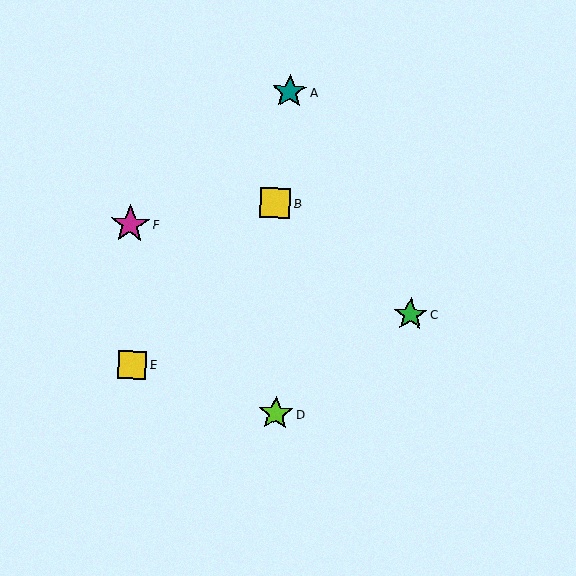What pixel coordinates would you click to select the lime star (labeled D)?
Click at (276, 413) to select the lime star D.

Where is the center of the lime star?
The center of the lime star is at (276, 413).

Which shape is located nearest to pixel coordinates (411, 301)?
The green star (labeled C) at (410, 314) is nearest to that location.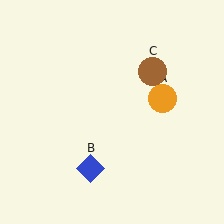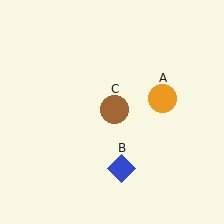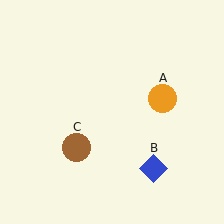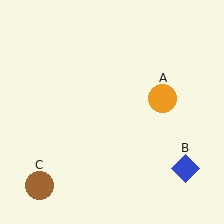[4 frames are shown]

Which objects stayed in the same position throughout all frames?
Orange circle (object A) remained stationary.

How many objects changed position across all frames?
2 objects changed position: blue diamond (object B), brown circle (object C).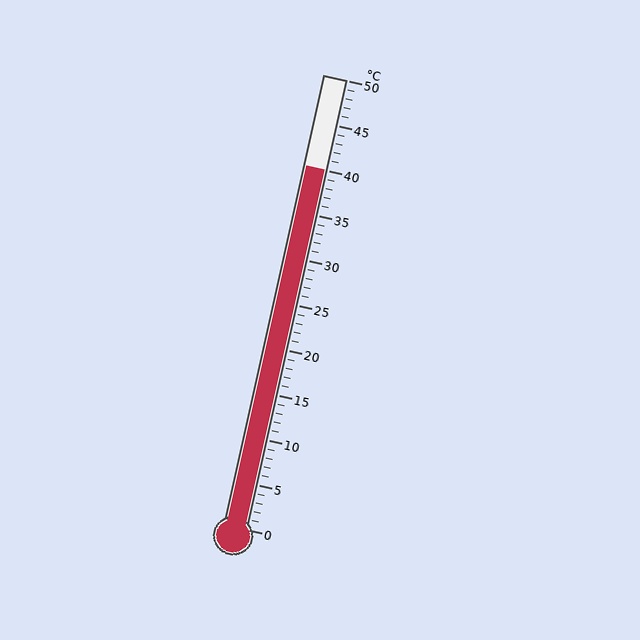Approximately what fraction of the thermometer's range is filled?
The thermometer is filled to approximately 80% of its range.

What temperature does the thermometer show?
The thermometer shows approximately 40°C.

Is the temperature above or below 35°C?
The temperature is above 35°C.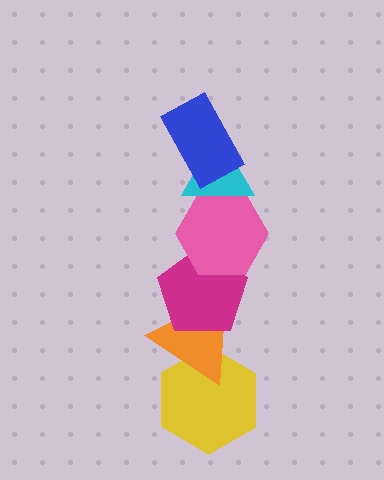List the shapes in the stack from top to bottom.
From top to bottom: the blue rectangle, the cyan triangle, the pink hexagon, the magenta pentagon, the orange triangle, the yellow hexagon.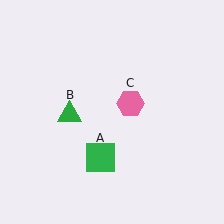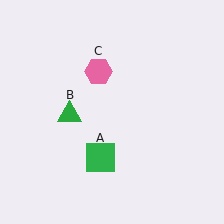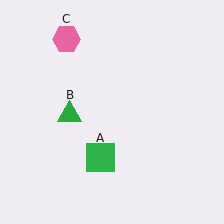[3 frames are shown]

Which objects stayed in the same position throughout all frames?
Green square (object A) and green triangle (object B) remained stationary.